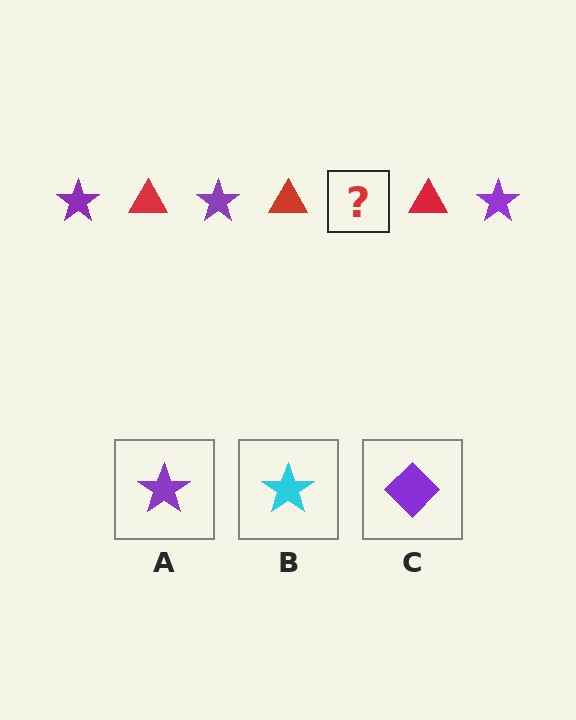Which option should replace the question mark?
Option A.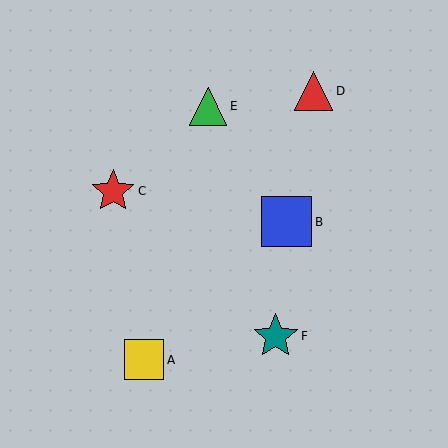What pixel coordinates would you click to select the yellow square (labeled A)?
Click at (144, 360) to select the yellow square A.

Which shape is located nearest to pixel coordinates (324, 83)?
The red triangle (labeled D) at (314, 91) is nearest to that location.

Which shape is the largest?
The blue square (labeled B) is the largest.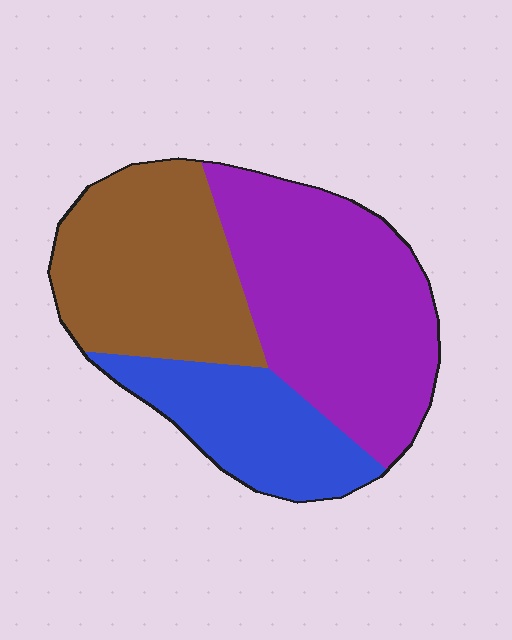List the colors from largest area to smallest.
From largest to smallest: purple, brown, blue.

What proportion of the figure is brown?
Brown covers 34% of the figure.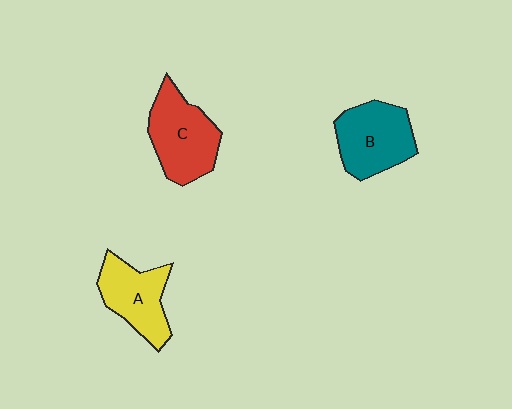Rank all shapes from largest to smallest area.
From largest to smallest: C (red), B (teal), A (yellow).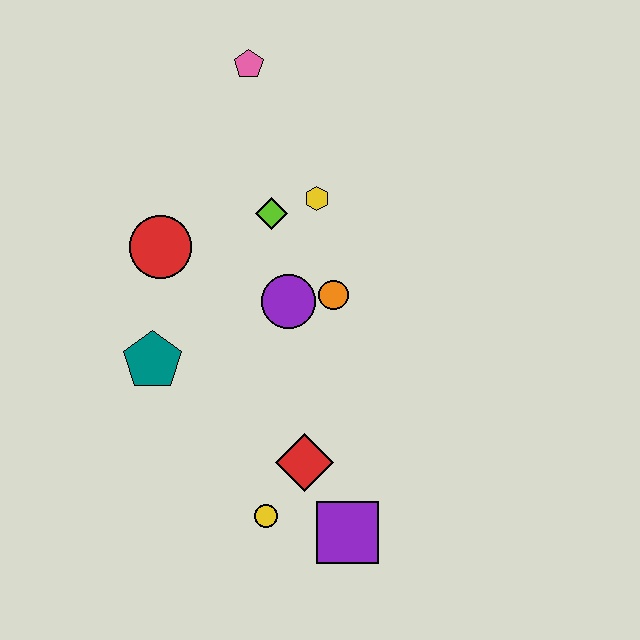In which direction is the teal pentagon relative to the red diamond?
The teal pentagon is to the left of the red diamond.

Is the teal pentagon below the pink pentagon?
Yes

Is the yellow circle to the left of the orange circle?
Yes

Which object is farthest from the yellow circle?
The pink pentagon is farthest from the yellow circle.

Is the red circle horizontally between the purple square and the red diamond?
No